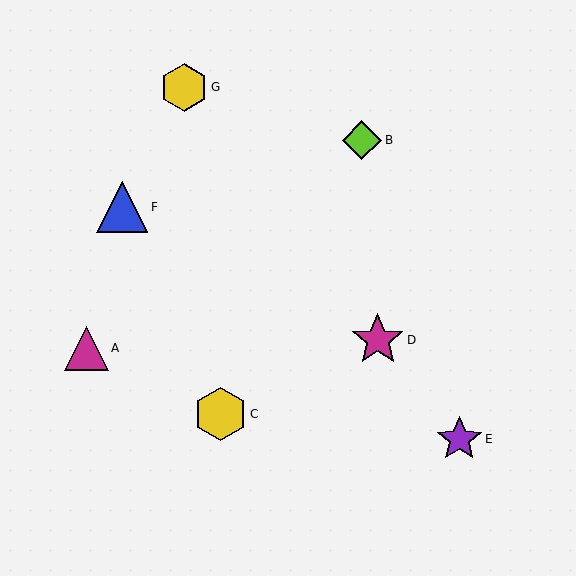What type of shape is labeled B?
Shape B is a lime diamond.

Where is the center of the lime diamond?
The center of the lime diamond is at (362, 140).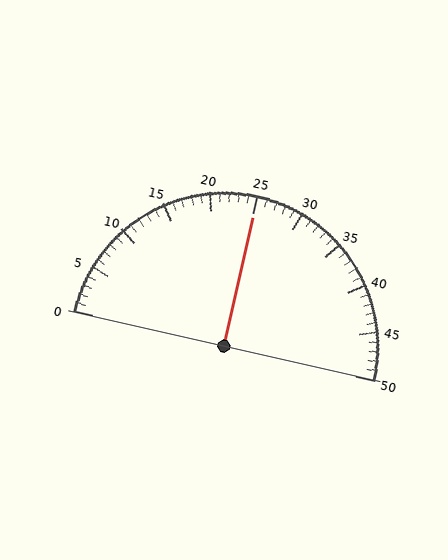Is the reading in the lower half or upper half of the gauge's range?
The reading is in the upper half of the range (0 to 50).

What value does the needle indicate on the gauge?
The needle indicates approximately 25.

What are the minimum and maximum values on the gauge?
The gauge ranges from 0 to 50.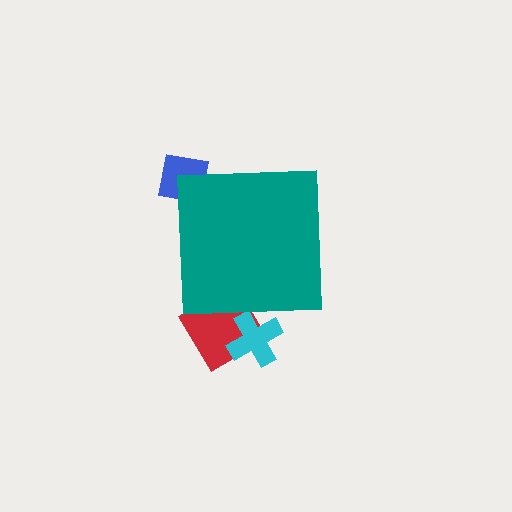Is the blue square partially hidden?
Yes, the blue square is partially hidden behind the teal square.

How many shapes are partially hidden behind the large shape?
3 shapes are partially hidden.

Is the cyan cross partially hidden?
Yes, the cyan cross is partially hidden behind the teal square.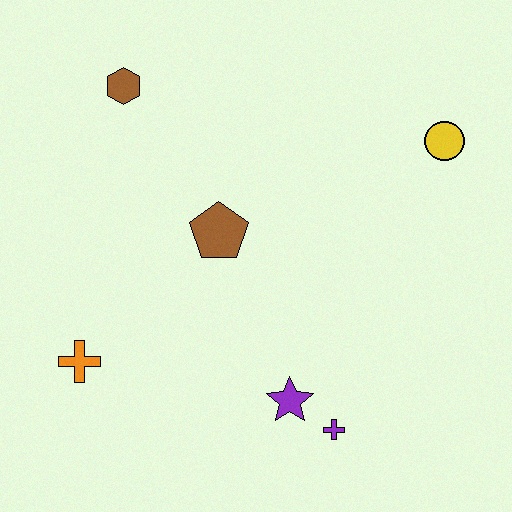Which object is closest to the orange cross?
The brown pentagon is closest to the orange cross.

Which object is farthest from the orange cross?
The yellow circle is farthest from the orange cross.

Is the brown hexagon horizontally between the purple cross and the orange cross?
Yes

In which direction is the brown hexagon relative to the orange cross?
The brown hexagon is above the orange cross.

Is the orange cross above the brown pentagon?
No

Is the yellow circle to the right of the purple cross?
Yes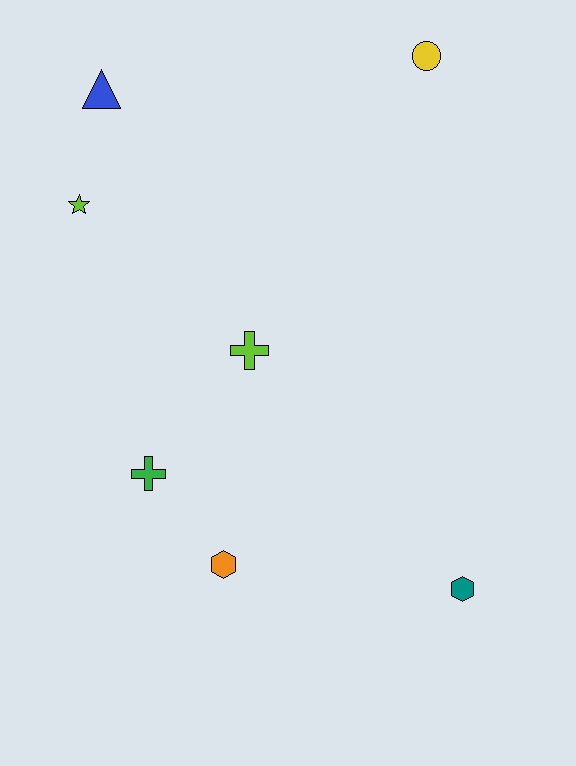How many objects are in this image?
There are 7 objects.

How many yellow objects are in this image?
There is 1 yellow object.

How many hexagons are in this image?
There are 2 hexagons.